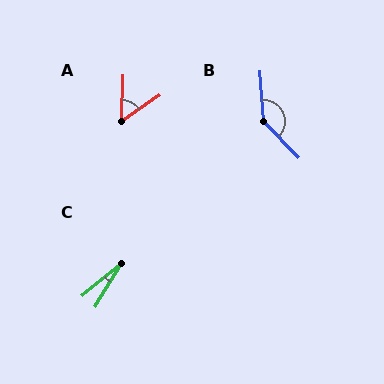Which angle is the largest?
B, at approximately 141 degrees.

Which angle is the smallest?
C, at approximately 20 degrees.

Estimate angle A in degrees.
Approximately 54 degrees.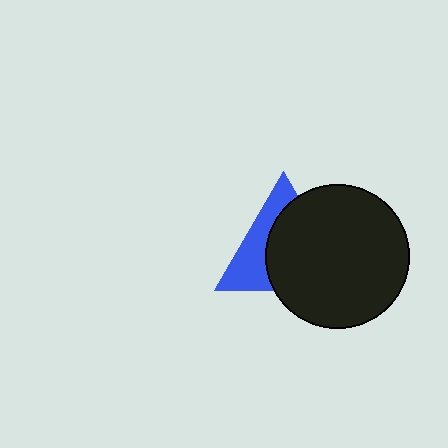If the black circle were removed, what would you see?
You would see the complete blue triangle.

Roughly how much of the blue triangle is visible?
A small part of it is visible (roughly 40%).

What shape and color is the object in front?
The object in front is a black circle.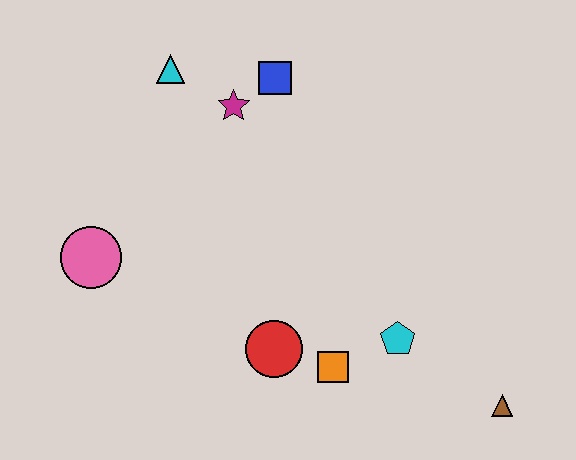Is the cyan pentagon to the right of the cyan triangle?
Yes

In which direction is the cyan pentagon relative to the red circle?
The cyan pentagon is to the right of the red circle.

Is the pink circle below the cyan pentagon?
No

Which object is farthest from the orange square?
The cyan triangle is farthest from the orange square.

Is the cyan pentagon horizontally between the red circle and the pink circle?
No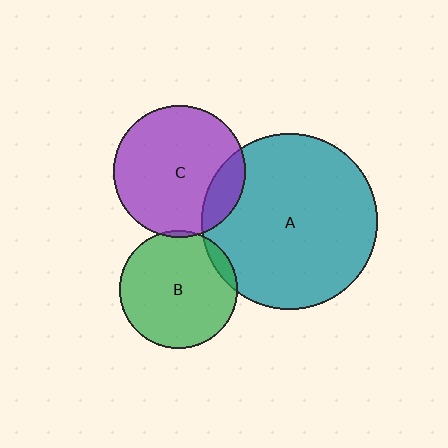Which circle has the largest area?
Circle A (teal).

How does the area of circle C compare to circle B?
Approximately 1.2 times.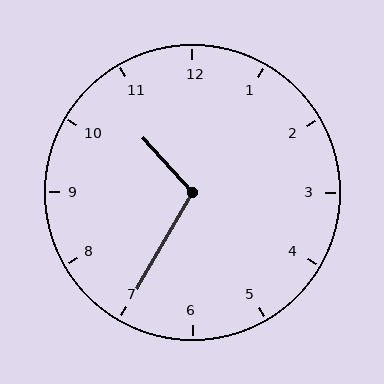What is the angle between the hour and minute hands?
Approximately 108 degrees.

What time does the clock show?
10:35.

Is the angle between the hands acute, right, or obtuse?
It is obtuse.